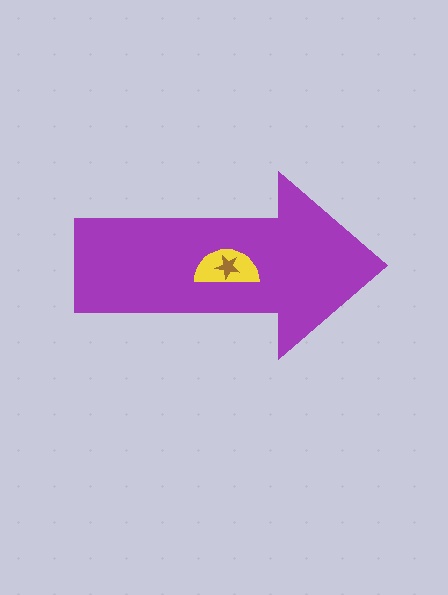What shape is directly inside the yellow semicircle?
The brown star.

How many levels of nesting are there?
3.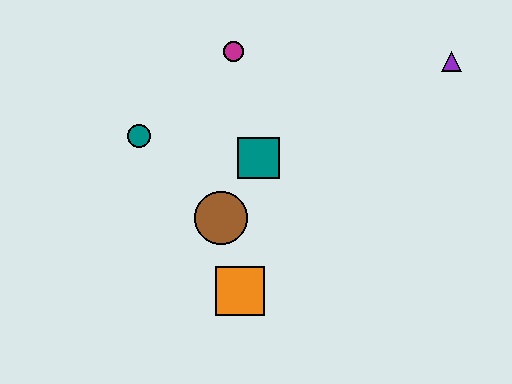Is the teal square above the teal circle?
No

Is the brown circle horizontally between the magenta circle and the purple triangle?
No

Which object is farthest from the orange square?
The purple triangle is farthest from the orange square.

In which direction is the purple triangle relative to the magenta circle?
The purple triangle is to the right of the magenta circle.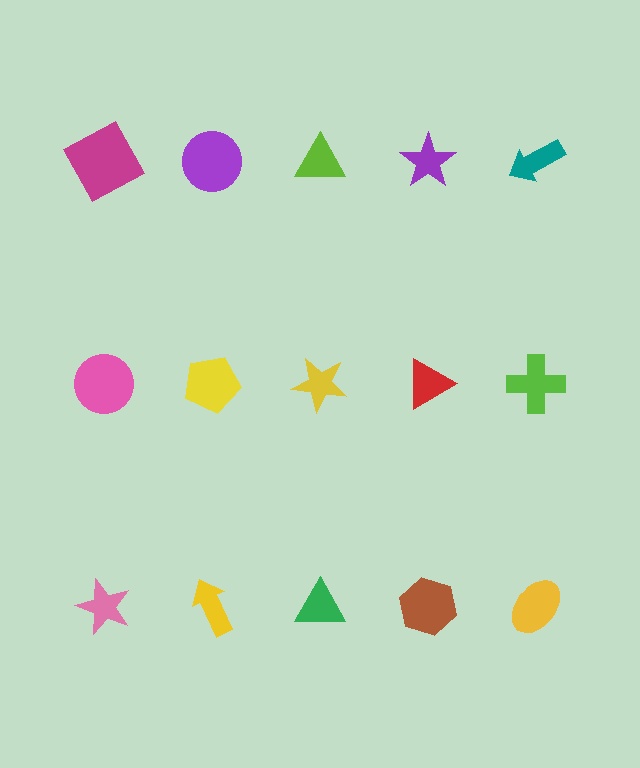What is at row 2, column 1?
A pink circle.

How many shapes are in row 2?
5 shapes.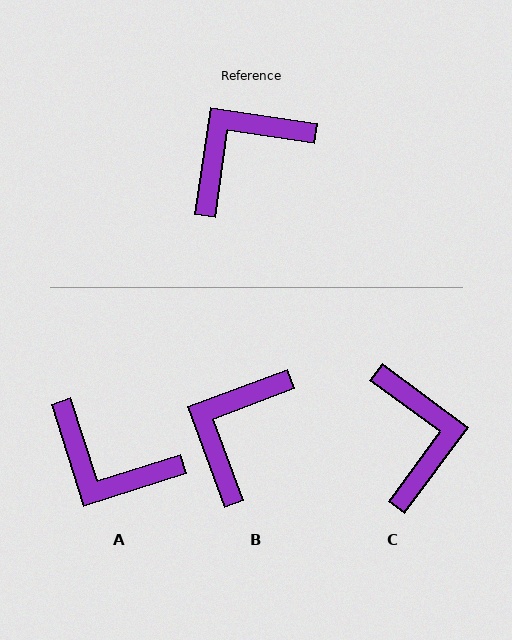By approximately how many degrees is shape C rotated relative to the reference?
Approximately 118 degrees clockwise.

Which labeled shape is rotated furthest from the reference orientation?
C, about 118 degrees away.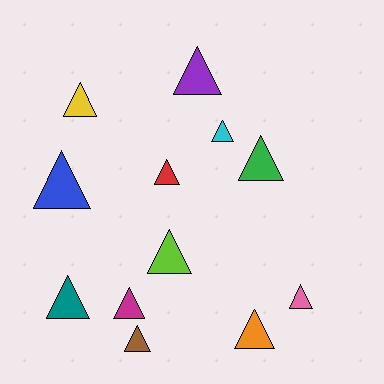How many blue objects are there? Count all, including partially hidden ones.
There is 1 blue object.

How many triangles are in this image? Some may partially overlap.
There are 12 triangles.